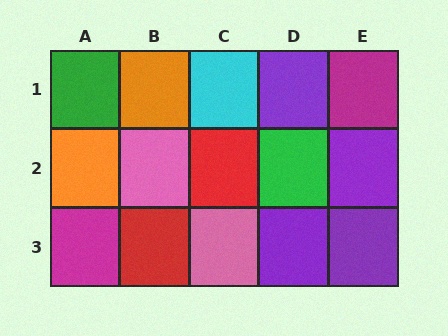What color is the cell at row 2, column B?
Pink.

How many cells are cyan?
1 cell is cyan.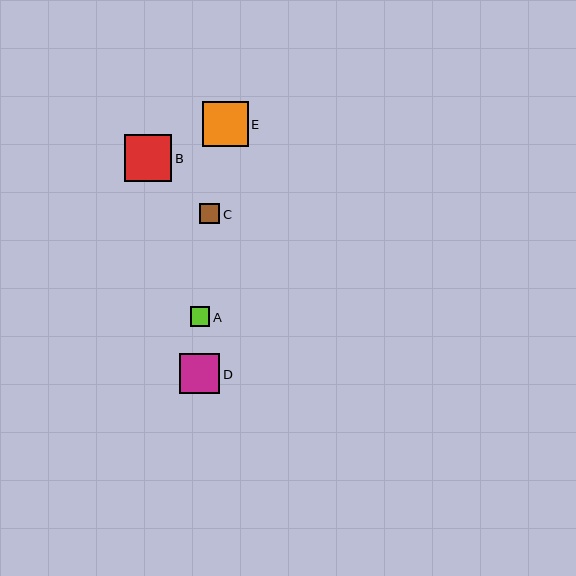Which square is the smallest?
Square C is the smallest with a size of approximately 20 pixels.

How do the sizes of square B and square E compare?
Square B and square E are approximately the same size.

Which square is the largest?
Square B is the largest with a size of approximately 48 pixels.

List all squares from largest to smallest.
From largest to smallest: B, E, D, A, C.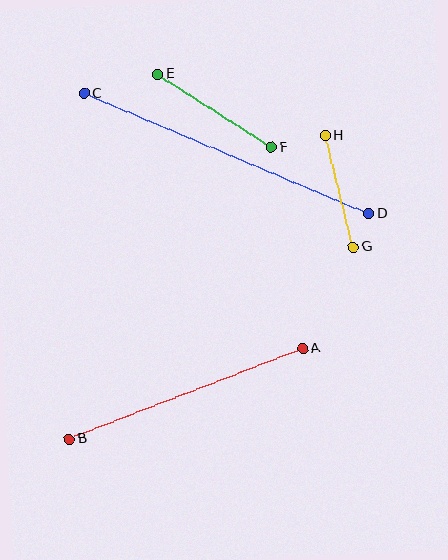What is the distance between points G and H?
The distance is approximately 115 pixels.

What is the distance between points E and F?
The distance is approximately 135 pixels.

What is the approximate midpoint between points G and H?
The midpoint is at approximately (339, 191) pixels.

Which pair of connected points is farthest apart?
Points C and D are farthest apart.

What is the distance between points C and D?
The distance is approximately 309 pixels.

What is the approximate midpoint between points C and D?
The midpoint is at approximately (226, 153) pixels.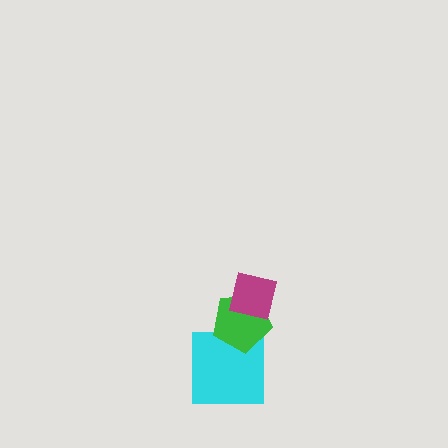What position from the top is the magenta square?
The magenta square is 1st from the top.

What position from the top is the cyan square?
The cyan square is 3rd from the top.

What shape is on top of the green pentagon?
The magenta square is on top of the green pentagon.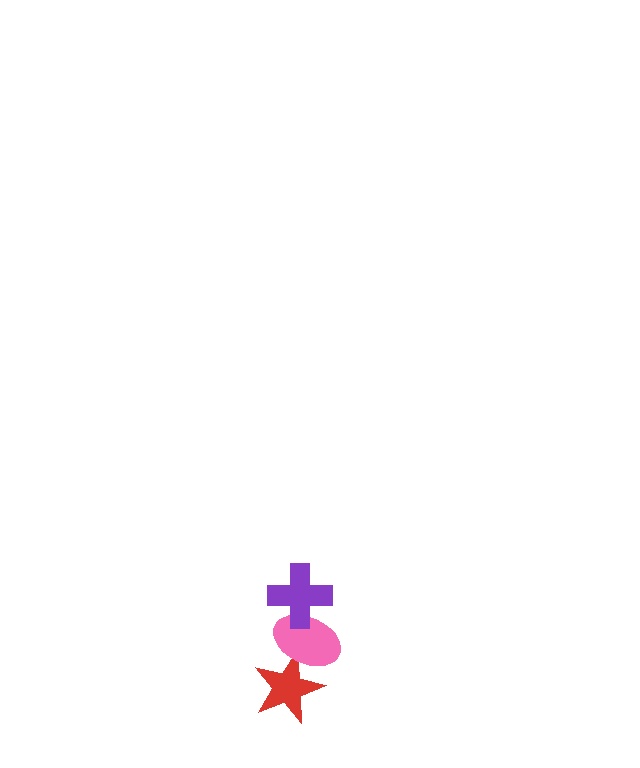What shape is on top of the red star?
The pink ellipse is on top of the red star.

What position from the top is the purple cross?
The purple cross is 1st from the top.